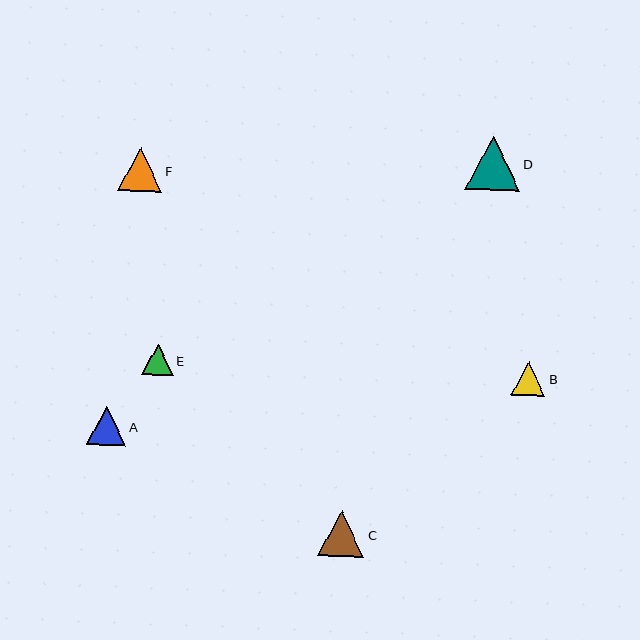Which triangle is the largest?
Triangle D is the largest with a size of approximately 54 pixels.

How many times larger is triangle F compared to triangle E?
Triangle F is approximately 1.4 times the size of triangle E.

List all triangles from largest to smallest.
From largest to smallest: D, C, F, A, B, E.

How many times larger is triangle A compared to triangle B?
Triangle A is approximately 1.1 times the size of triangle B.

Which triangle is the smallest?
Triangle E is the smallest with a size of approximately 31 pixels.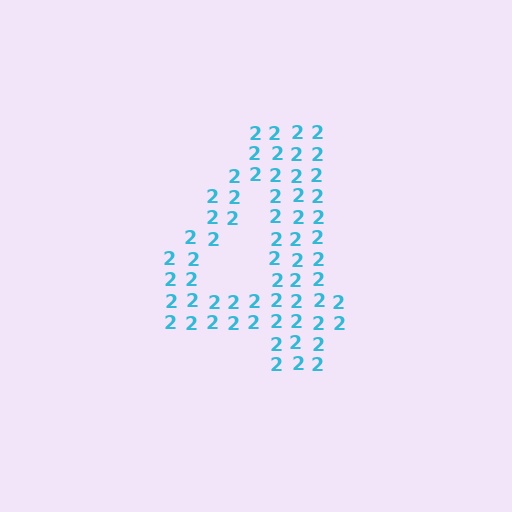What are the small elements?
The small elements are digit 2's.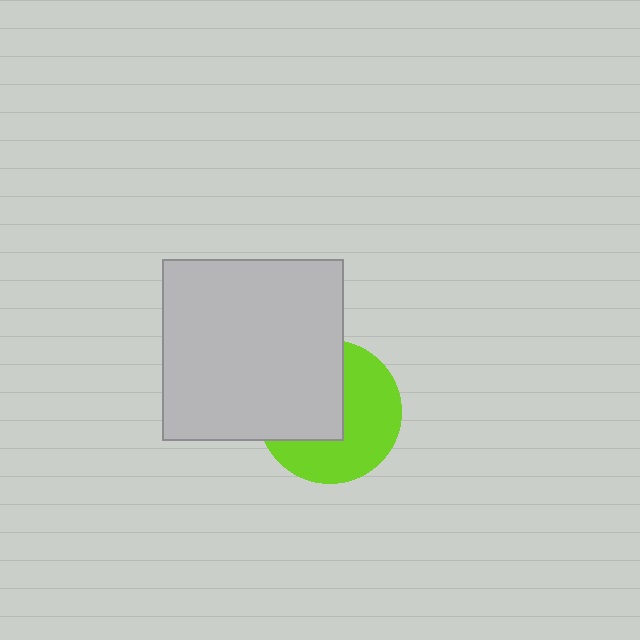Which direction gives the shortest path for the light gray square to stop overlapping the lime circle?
Moving toward the upper-left gives the shortest separation.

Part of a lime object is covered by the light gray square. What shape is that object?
It is a circle.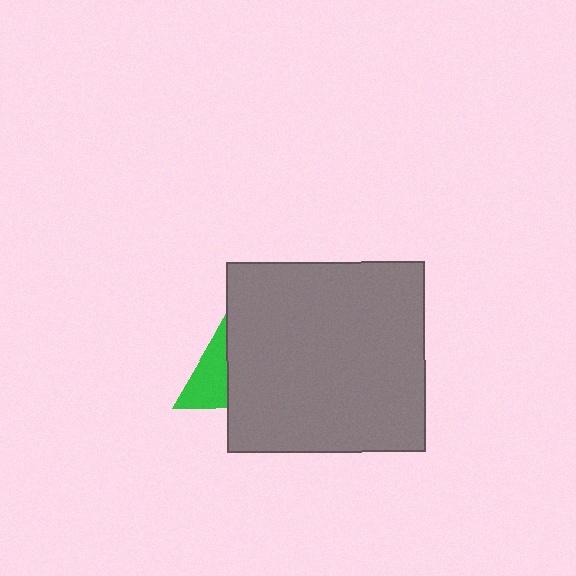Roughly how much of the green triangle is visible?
About half of it is visible (roughly 49%).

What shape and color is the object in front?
The object in front is a gray rectangle.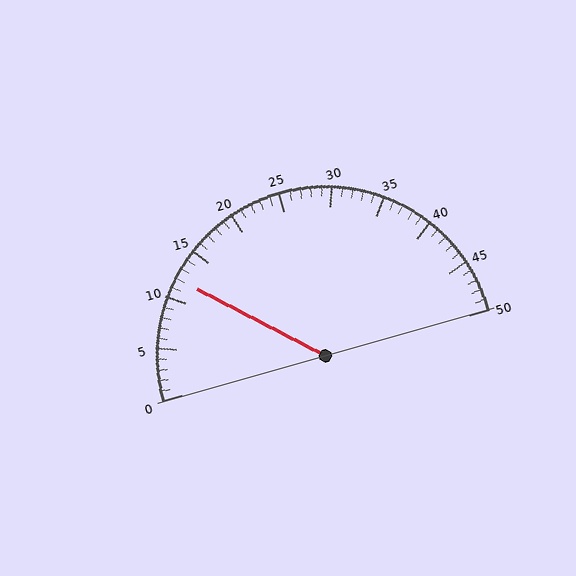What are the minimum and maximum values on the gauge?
The gauge ranges from 0 to 50.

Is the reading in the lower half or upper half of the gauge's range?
The reading is in the lower half of the range (0 to 50).